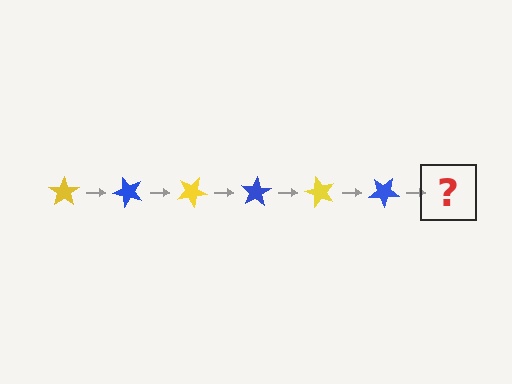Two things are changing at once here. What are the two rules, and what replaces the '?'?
The two rules are that it rotates 50 degrees each step and the color cycles through yellow and blue. The '?' should be a yellow star, rotated 300 degrees from the start.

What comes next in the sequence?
The next element should be a yellow star, rotated 300 degrees from the start.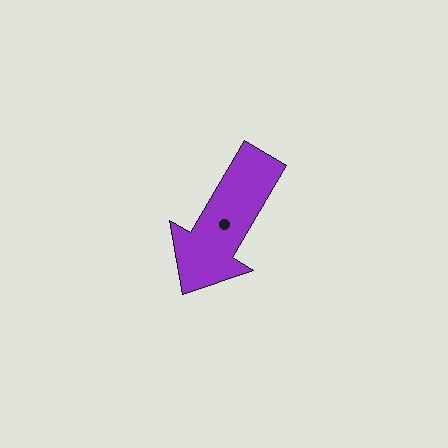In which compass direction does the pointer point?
Southwest.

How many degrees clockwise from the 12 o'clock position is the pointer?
Approximately 211 degrees.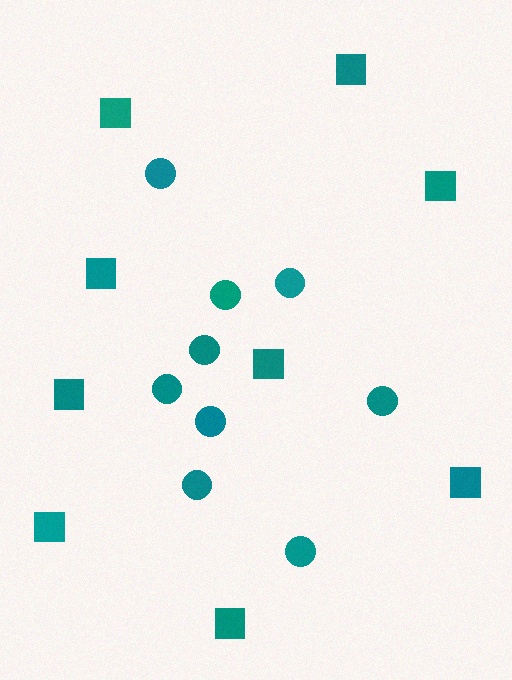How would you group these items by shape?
There are 2 groups: one group of squares (9) and one group of circles (9).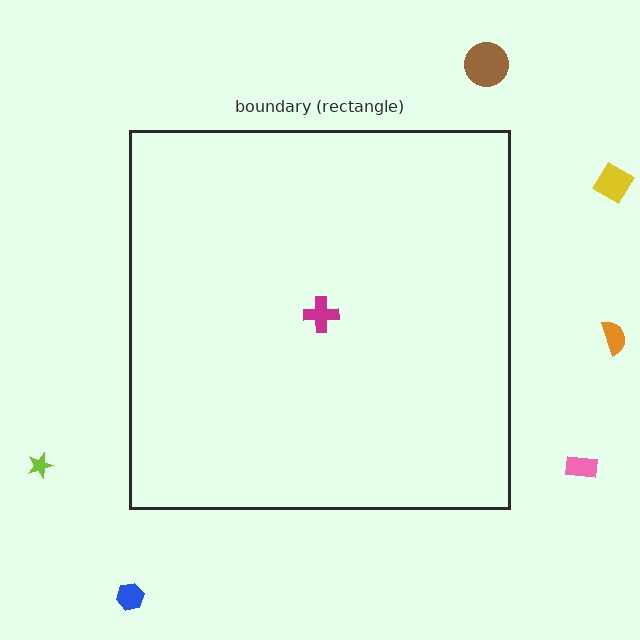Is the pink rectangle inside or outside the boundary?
Outside.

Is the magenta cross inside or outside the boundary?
Inside.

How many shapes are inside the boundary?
1 inside, 6 outside.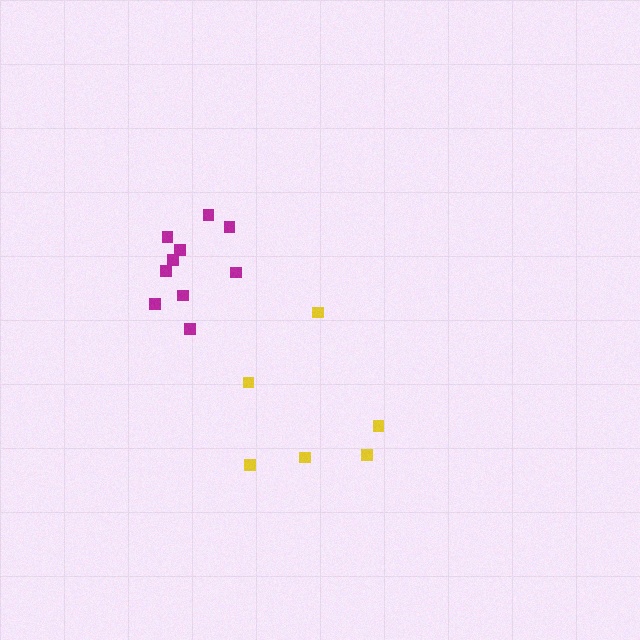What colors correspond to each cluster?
The clusters are colored: yellow, magenta.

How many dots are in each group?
Group 1: 6 dots, Group 2: 10 dots (16 total).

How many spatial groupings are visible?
There are 2 spatial groupings.